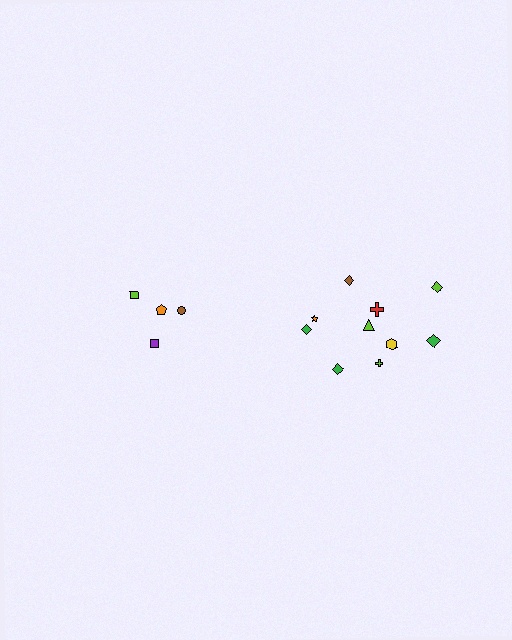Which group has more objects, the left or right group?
The right group.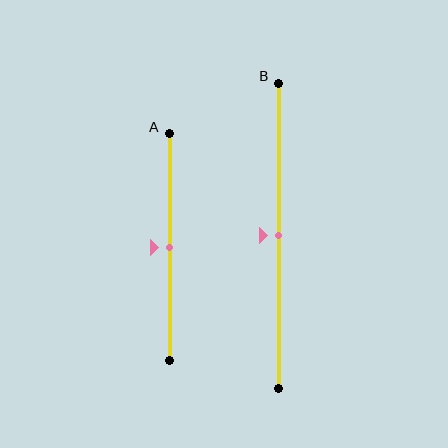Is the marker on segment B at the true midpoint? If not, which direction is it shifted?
Yes, the marker on segment B is at the true midpoint.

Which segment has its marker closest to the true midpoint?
Segment A has its marker closest to the true midpoint.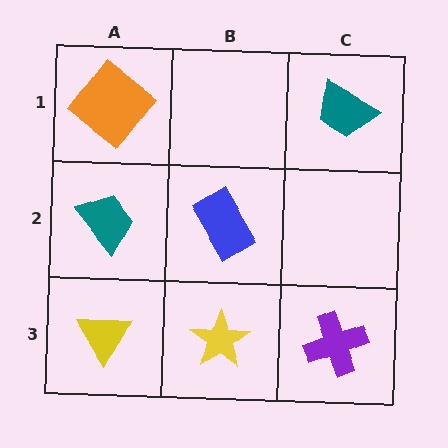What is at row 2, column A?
A teal trapezoid.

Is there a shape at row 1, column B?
No, that cell is empty.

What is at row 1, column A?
An orange diamond.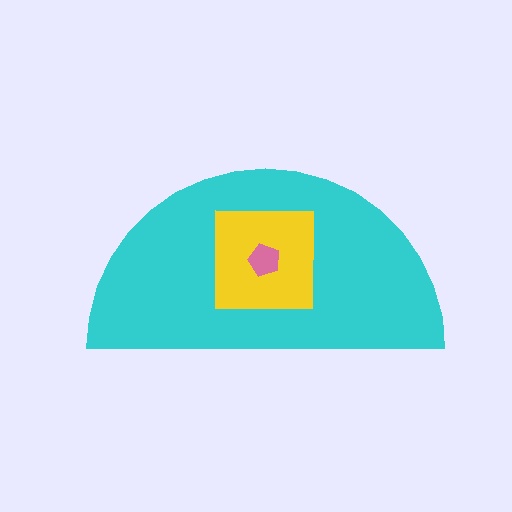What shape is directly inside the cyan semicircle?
The yellow square.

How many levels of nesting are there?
3.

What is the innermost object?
The pink pentagon.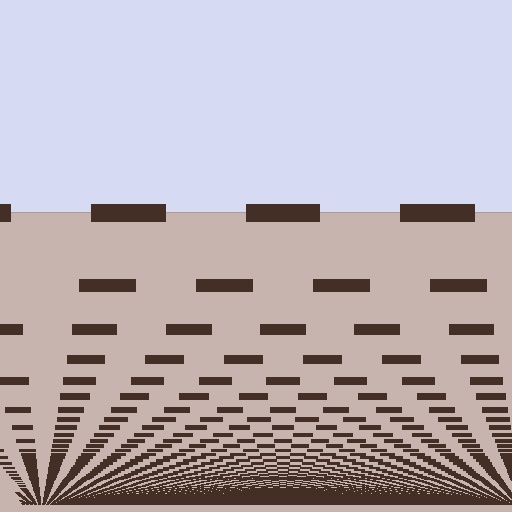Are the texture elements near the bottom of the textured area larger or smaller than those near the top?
Smaller. The gradient is inverted — elements near the bottom are smaller and denser.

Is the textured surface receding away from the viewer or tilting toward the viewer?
The surface appears to tilt toward the viewer. Texture elements get larger and sparser toward the top.